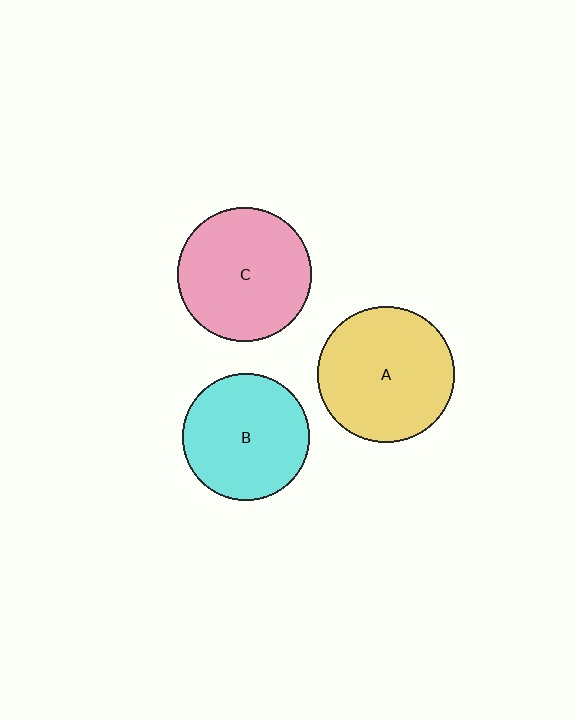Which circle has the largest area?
Circle A (yellow).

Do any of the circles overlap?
No, none of the circles overlap.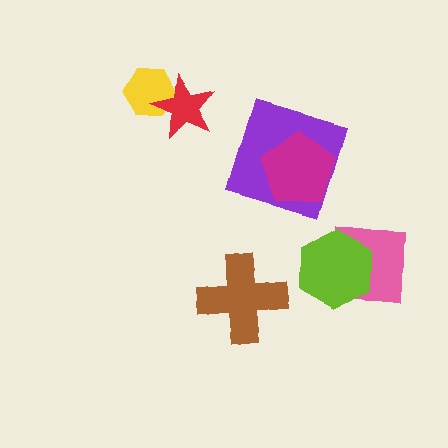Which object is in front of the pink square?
The lime hexagon is in front of the pink square.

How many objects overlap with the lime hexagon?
1 object overlaps with the lime hexagon.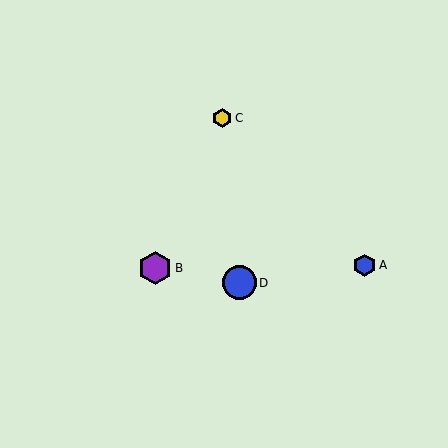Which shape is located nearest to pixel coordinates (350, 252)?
The blue hexagon (labeled A) at (365, 265) is nearest to that location.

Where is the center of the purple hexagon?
The center of the purple hexagon is at (155, 268).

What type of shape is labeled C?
Shape C is a yellow hexagon.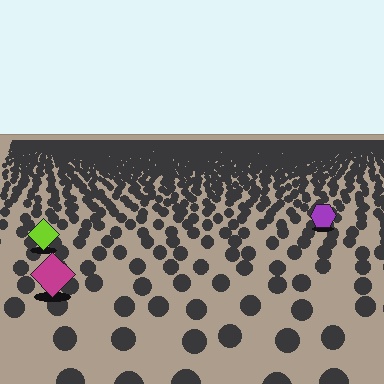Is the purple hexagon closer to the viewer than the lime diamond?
No. The lime diamond is closer — you can tell from the texture gradient: the ground texture is coarser near it.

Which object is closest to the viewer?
The magenta diamond is closest. The texture marks near it are larger and more spread out.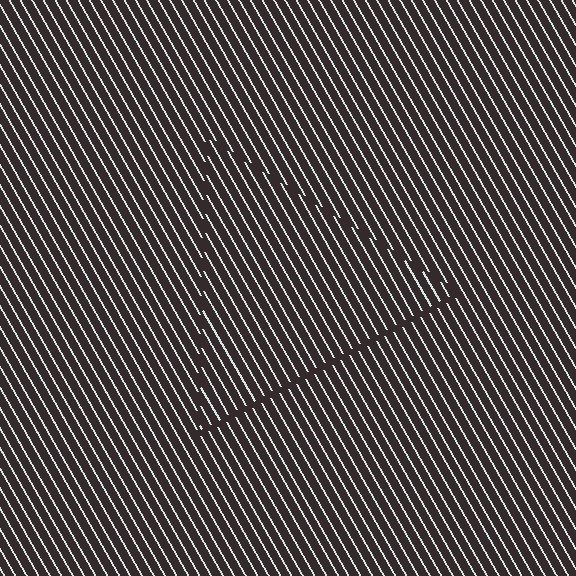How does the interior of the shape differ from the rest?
The interior of the shape contains the same grating, shifted by half a period — the contour is defined by the phase discontinuity where line-ends from the inner and outer gratings abut.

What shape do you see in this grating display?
An illusory triangle. The interior of the shape contains the same grating, shifted by half a period — the contour is defined by the phase discontinuity where line-ends from the inner and outer gratings abut.